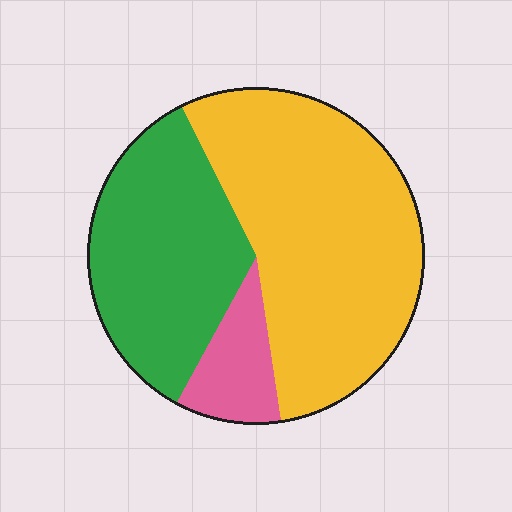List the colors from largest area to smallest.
From largest to smallest: yellow, green, pink.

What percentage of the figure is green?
Green covers about 35% of the figure.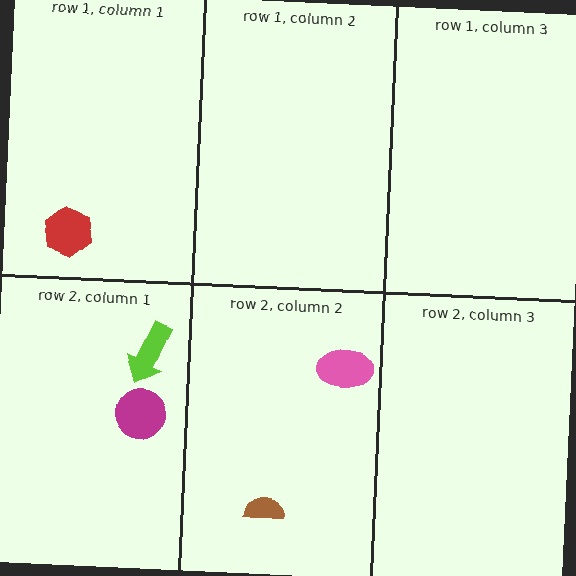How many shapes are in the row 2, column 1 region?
2.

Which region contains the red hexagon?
The row 1, column 1 region.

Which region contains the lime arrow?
The row 2, column 1 region.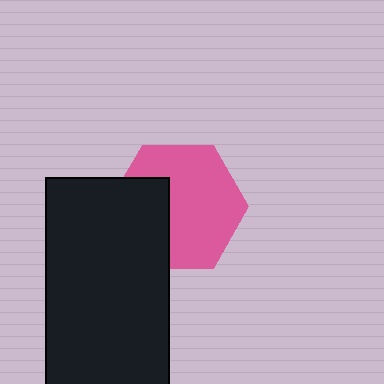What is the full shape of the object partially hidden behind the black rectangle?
The partially hidden object is a pink hexagon.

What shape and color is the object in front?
The object in front is a black rectangle.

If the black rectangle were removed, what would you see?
You would see the complete pink hexagon.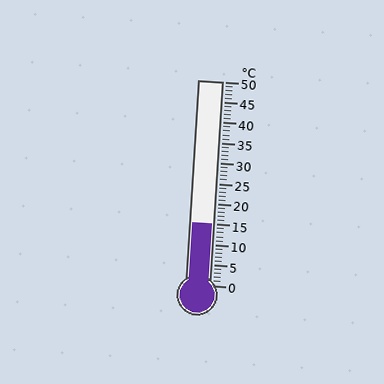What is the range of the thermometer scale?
The thermometer scale ranges from 0°C to 50°C.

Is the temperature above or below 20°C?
The temperature is below 20°C.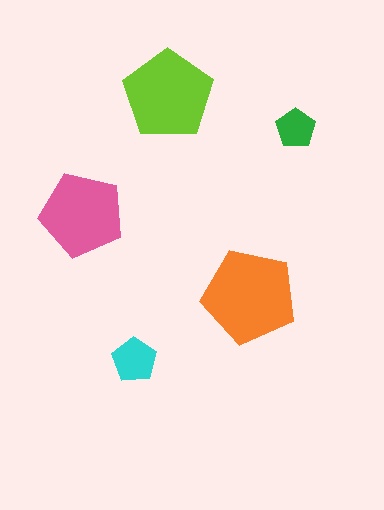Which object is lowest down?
The cyan pentagon is bottommost.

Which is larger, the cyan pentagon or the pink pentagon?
The pink one.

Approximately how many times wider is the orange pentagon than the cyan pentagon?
About 2 times wider.